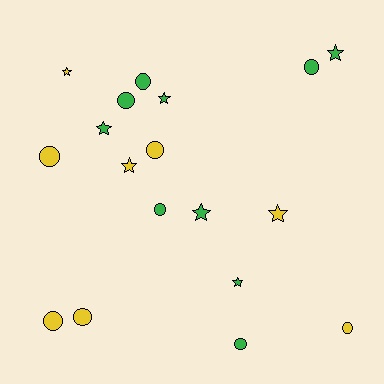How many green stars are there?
There are 5 green stars.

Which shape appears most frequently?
Circle, with 10 objects.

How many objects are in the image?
There are 18 objects.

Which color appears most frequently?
Green, with 10 objects.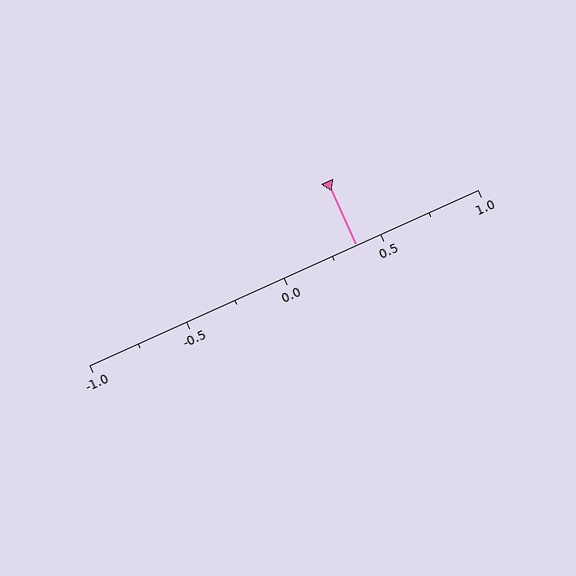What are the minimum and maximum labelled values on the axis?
The axis runs from -1.0 to 1.0.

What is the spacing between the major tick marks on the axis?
The major ticks are spaced 0.5 apart.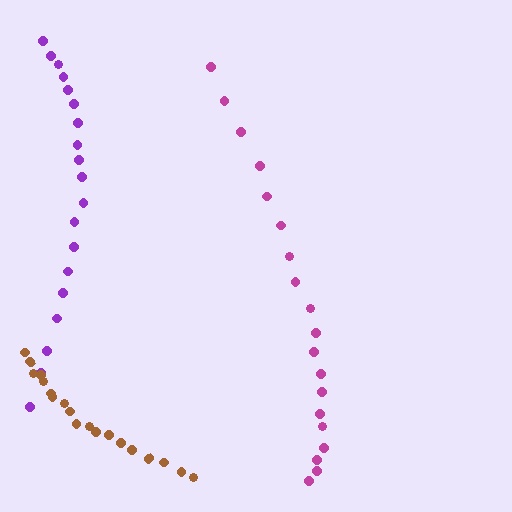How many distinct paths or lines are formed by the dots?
There are 3 distinct paths.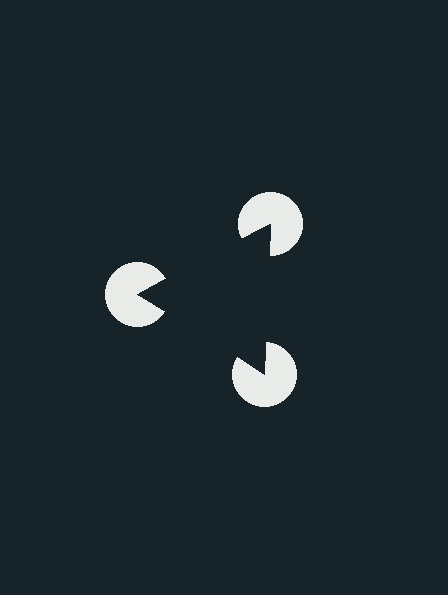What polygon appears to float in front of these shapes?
An illusory triangle — its edges are inferred from the aligned wedge cuts in the pac-man discs, not physically drawn.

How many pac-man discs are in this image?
There are 3 — one at each vertex of the illusory triangle.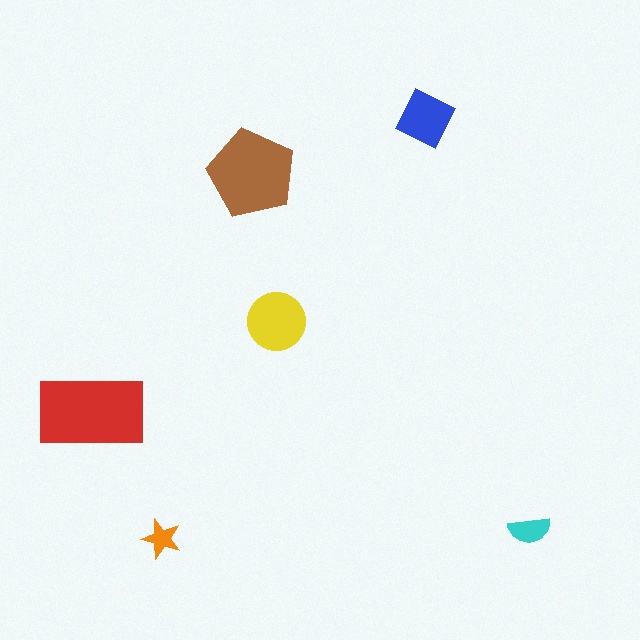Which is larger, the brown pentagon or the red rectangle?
The red rectangle.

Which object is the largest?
The red rectangle.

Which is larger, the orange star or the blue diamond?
The blue diamond.